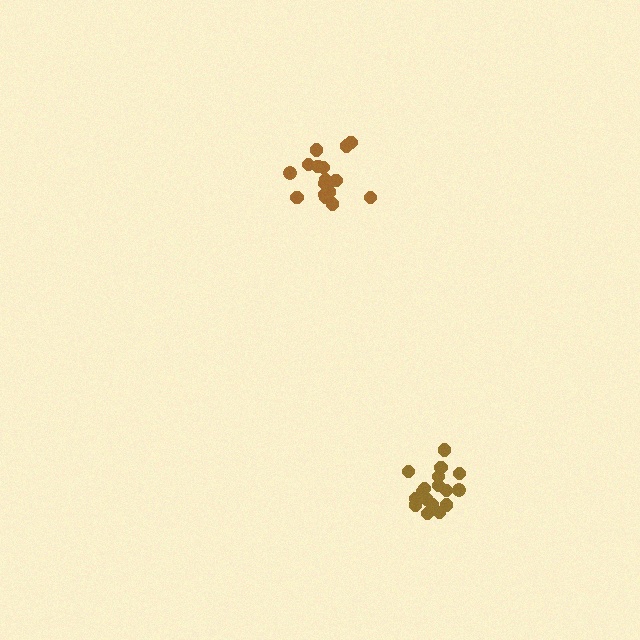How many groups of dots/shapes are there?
There are 2 groups.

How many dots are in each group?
Group 1: 17 dots, Group 2: 16 dots (33 total).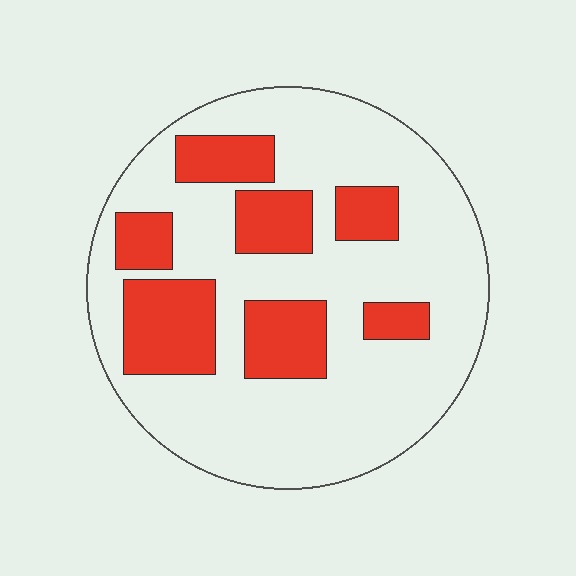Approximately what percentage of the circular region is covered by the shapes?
Approximately 25%.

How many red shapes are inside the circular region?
7.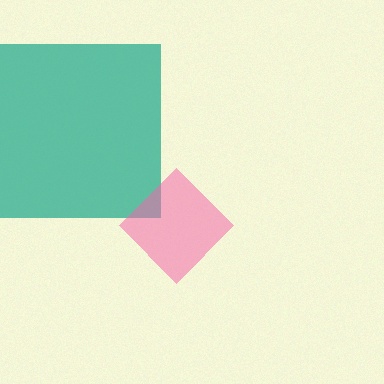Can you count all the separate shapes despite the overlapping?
Yes, there are 2 separate shapes.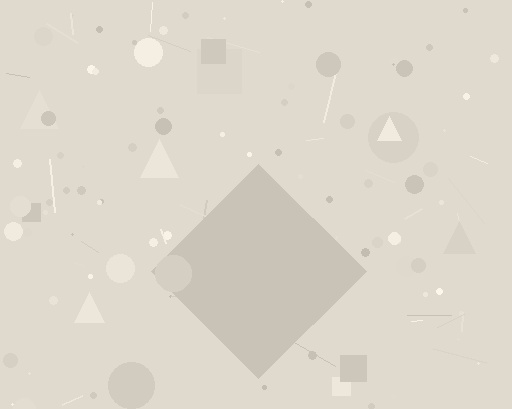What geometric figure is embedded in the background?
A diamond is embedded in the background.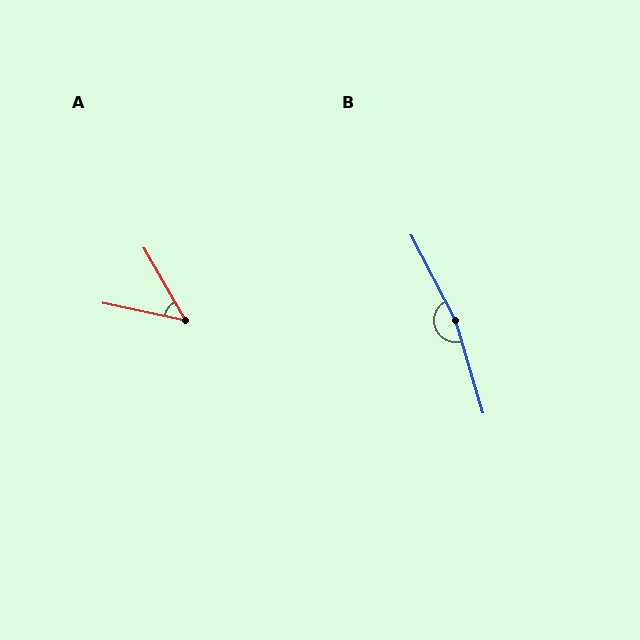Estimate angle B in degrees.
Approximately 169 degrees.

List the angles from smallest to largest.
A (48°), B (169°).